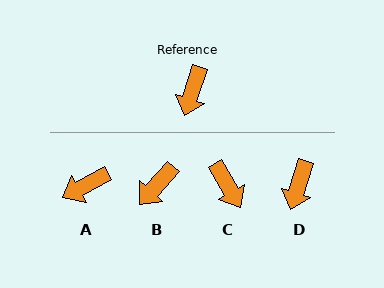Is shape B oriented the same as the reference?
No, it is off by about 24 degrees.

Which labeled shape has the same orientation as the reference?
D.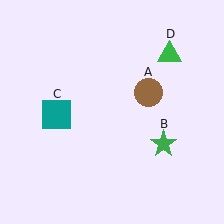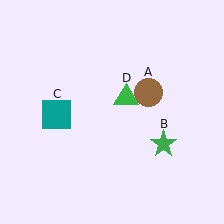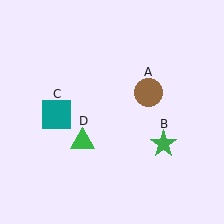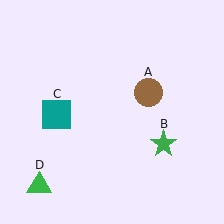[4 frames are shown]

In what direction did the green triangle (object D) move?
The green triangle (object D) moved down and to the left.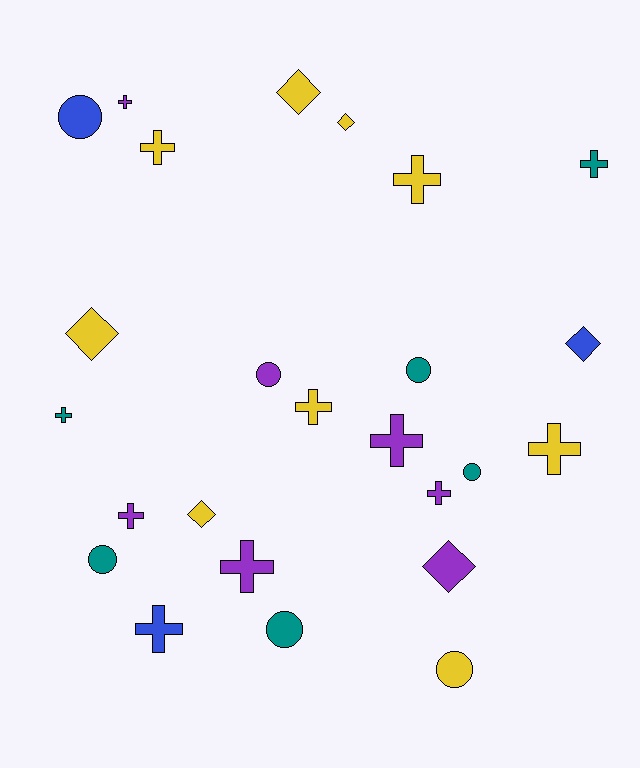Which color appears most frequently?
Yellow, with 9 objects.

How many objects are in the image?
There are 25 objects.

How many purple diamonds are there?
There is 1 purple diamond.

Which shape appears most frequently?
Cross, with 12 objects.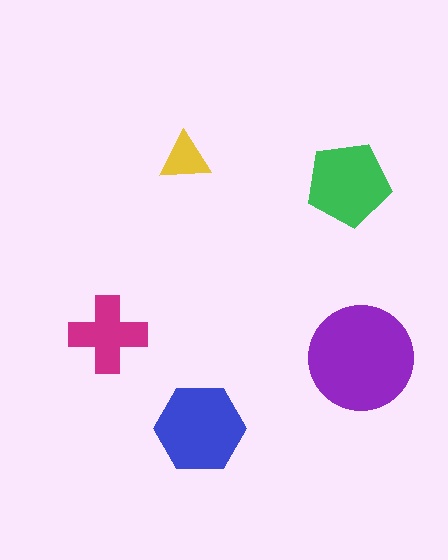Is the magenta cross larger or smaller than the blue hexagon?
Smaller.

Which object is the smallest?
The yellow triangle.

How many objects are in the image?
There are 5 objects in the image.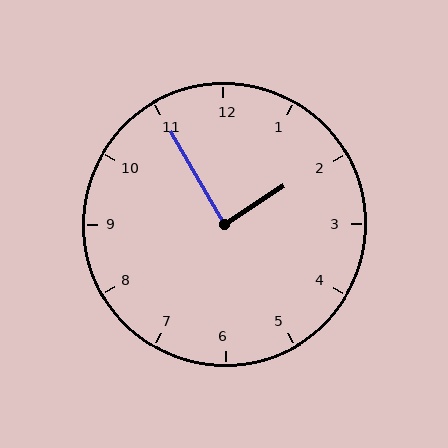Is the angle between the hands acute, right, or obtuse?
It is right.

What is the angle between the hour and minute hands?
Approximately 88 degrees.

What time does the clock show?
1:55.